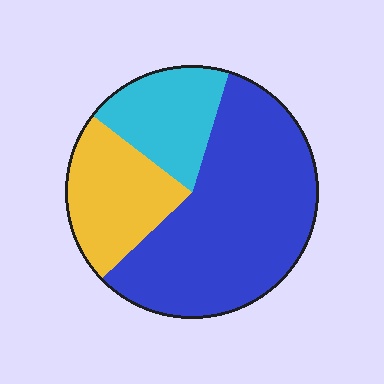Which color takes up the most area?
Blue, at roughly 60%.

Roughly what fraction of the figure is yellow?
Yellow covers about 25% of the figure.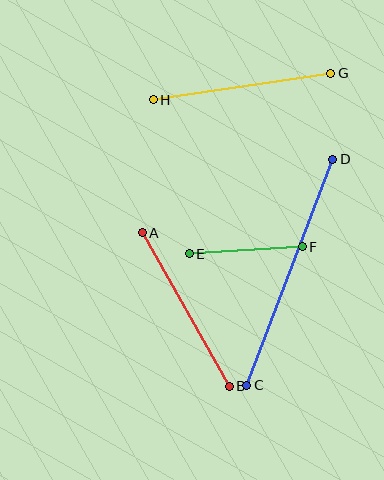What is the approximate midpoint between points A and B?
The midpoint is at approximately (186, 310) pixels.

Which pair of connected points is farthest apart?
Points C and D are farthest apart.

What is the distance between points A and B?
The distance is approximately 176 pixels.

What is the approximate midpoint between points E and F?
The midpoint is at approximately (246, 250) pixels.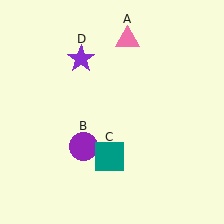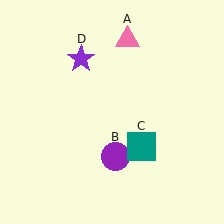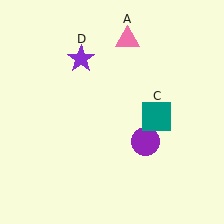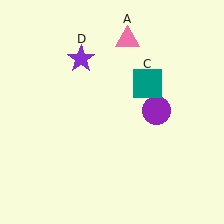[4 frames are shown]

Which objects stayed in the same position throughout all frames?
Pink triangle (object A) and purple star (object D) remained stationary.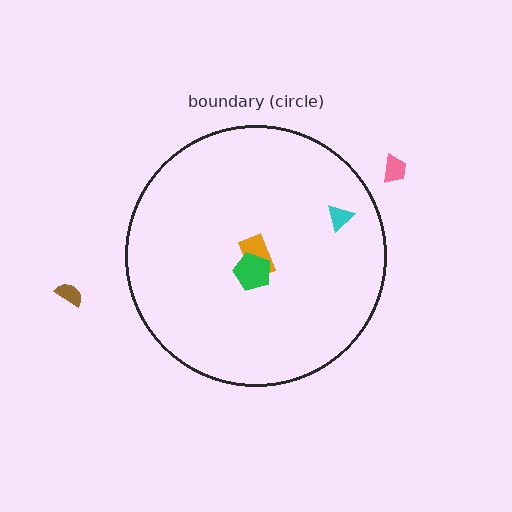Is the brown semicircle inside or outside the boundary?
Outside.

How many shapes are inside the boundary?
3 inside, 2 outside.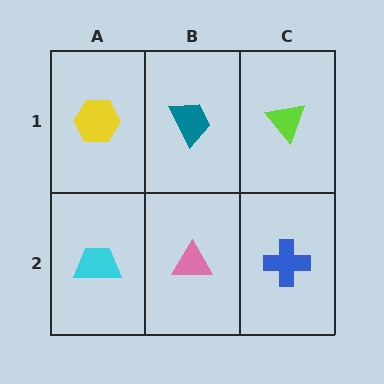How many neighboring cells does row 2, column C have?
2.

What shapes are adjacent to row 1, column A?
A cyan trapezoid (row 2, column A), a teal trapezoid (row 1, column B).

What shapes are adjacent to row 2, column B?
A teal trapezoid (row 1, column B), a cyan trapezoid (row 2, column A), a blue cross (row 2, column C).